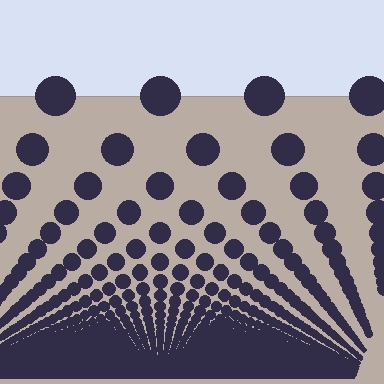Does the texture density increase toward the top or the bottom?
Density increases toward the bottom.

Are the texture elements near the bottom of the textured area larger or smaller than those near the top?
Smaller. The gradient is inverted — elements near the bottom are smaller and denser.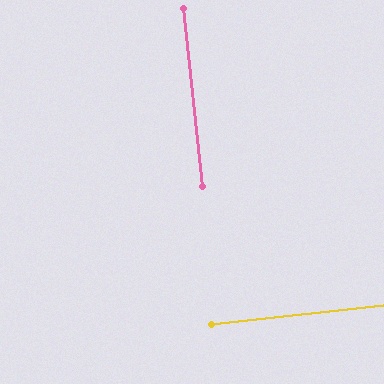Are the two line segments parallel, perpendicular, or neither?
Perpendicular — they meet at approximately 90°.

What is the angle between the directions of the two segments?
Approximately 90 degrees.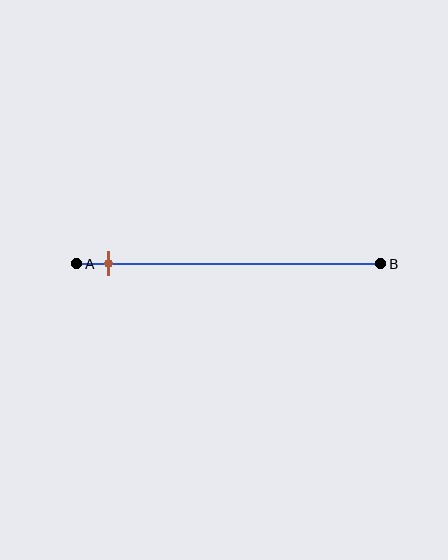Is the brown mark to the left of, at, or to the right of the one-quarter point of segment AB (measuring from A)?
The brown mark is to the left of the one-quarter point of segment AB.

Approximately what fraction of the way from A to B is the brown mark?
The brown mark is approximately 10% of the way from A to B.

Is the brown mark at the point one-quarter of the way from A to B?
No, the mark is at about 10% from A, not at the 25% one-quarter point.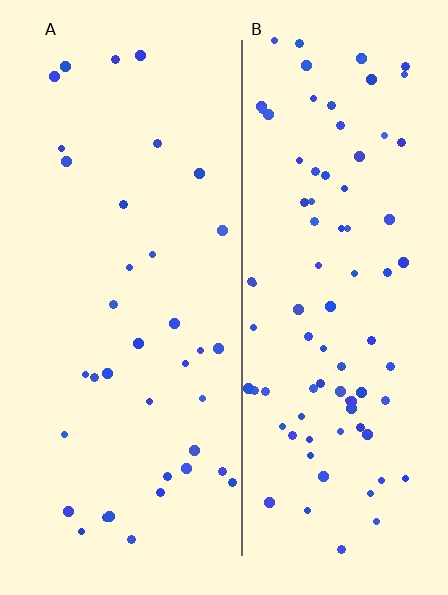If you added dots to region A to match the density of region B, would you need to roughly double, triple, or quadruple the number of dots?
Approximately double.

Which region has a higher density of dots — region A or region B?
B (the right).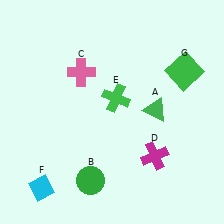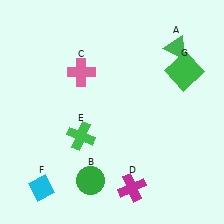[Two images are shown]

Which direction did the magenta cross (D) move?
The magenta cross (D) moved down.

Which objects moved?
The objects that moved are: the green triangle (A), the magenta cross (D), the green cross (E).